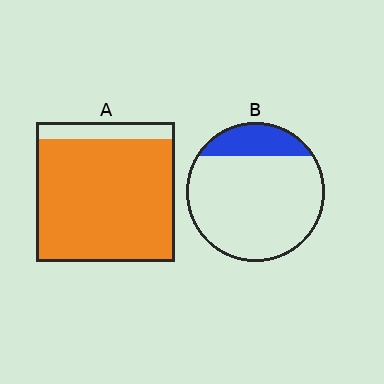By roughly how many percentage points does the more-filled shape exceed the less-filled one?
By roughly 70 percentage points (A over B).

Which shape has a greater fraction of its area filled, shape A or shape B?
Shape A.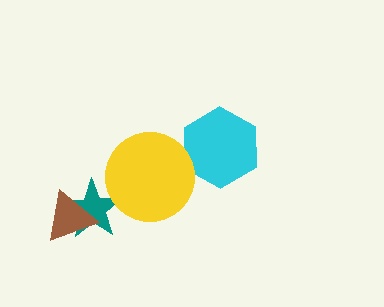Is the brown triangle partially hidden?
No, no other shape covers it.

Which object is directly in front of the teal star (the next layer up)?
The brown triangle is directly in front of the teal star.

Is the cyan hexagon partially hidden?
Yes, it is partially covered by another shape.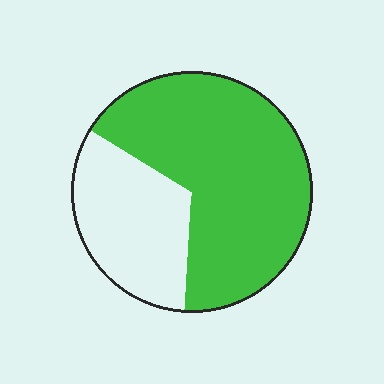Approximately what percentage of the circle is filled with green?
Approximately 65%.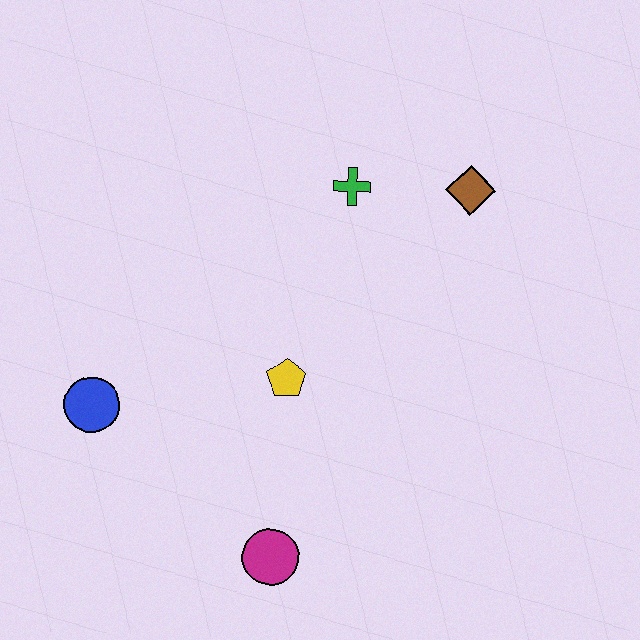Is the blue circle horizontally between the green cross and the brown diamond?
No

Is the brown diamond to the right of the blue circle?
Yes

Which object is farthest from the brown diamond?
The blue circle is farthest from the brown diamond.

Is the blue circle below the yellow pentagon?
Yes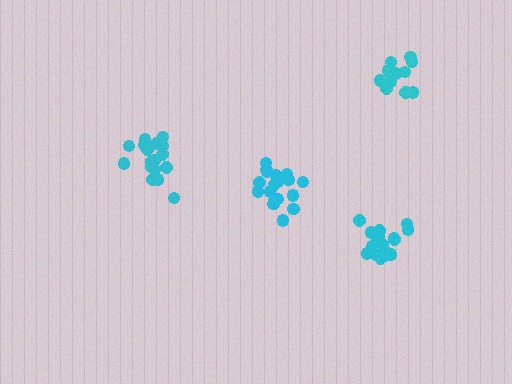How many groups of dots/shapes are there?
There are 4 groups.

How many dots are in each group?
Group 1: 18 dots, Group 2: 12 dots, Group 3: 18 dots, Group 4: 18 dots (66 total).